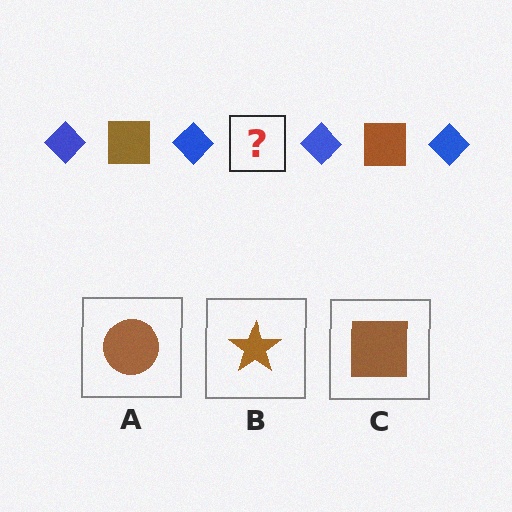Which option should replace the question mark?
Option C.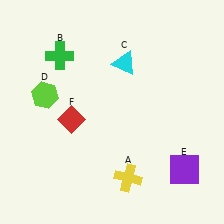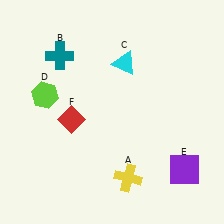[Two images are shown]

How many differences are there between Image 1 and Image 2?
There is 1 difference between the two images.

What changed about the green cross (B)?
In Image 1, B is green. In Image 2, it changed to teal.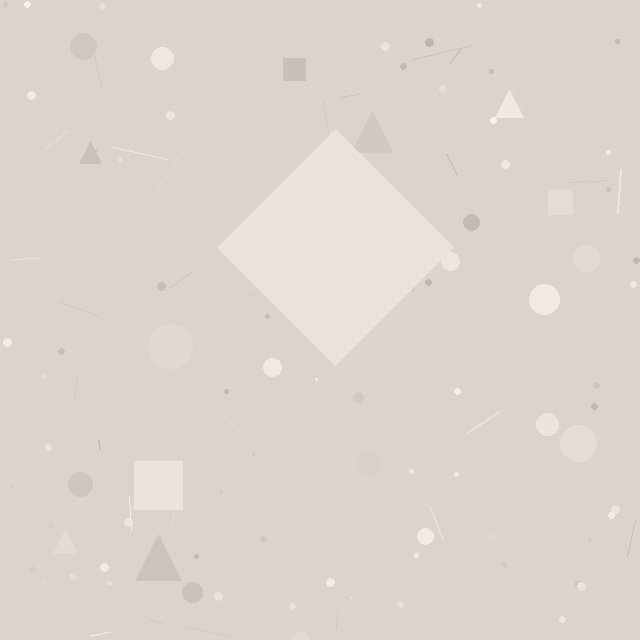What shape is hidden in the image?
A diamond is hidden in the image.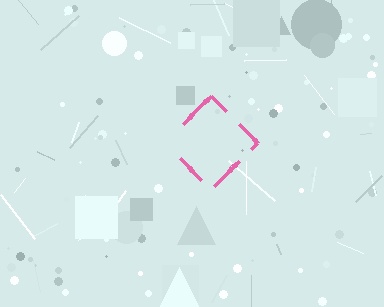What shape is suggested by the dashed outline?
The dashed outline suggests a diamond.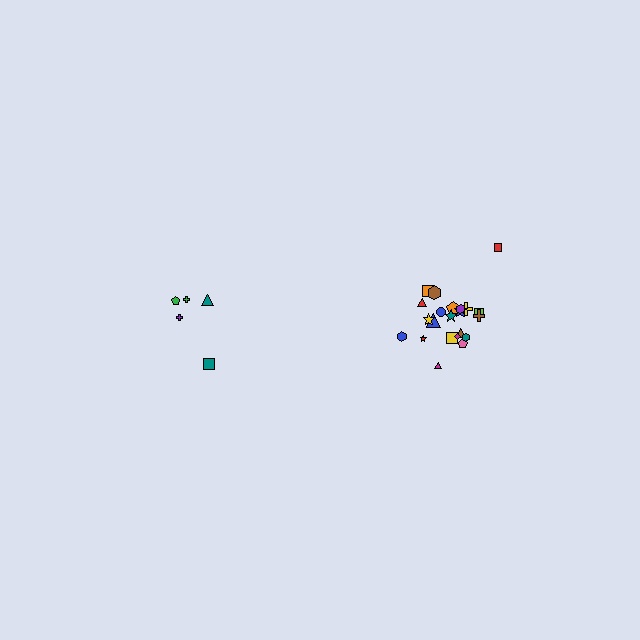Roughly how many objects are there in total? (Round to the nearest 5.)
Roughly 25 objects in total.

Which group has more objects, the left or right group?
The right group.